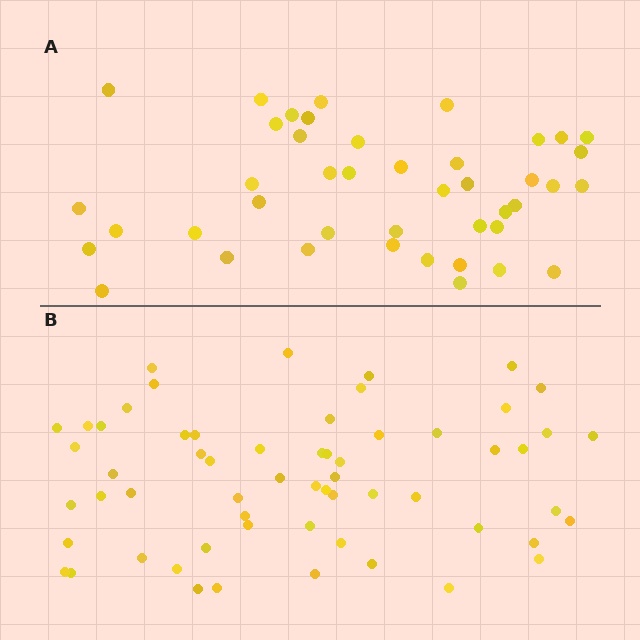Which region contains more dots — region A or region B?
Region B (the bottom region) has more dots.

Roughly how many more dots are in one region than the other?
Region B has approximately 15 more dots than region A.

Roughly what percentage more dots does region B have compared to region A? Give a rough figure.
About 40% more.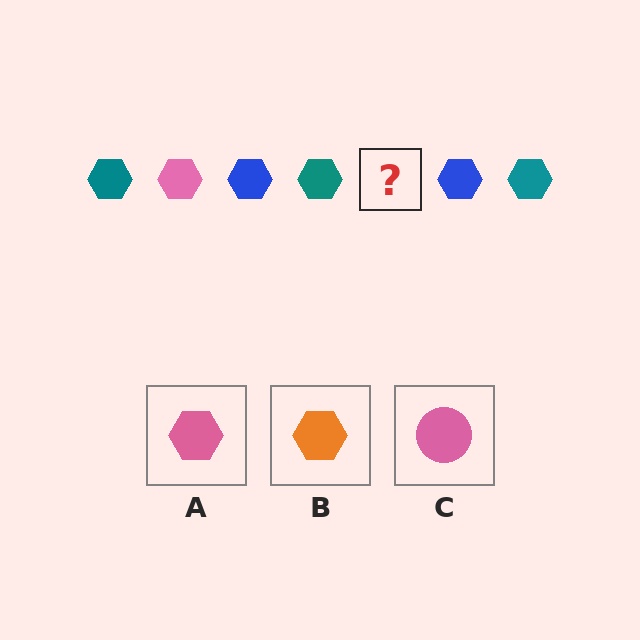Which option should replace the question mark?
Option A.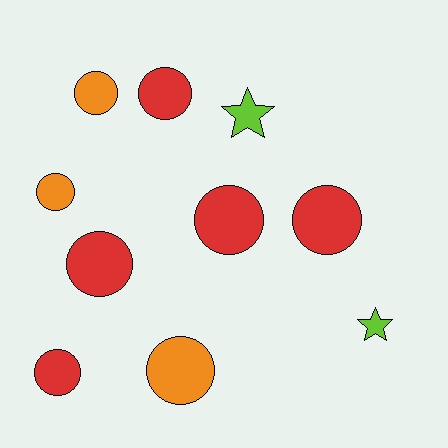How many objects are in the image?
There are 10 objects.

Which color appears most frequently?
Red, with 5 objects.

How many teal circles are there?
There are no teal circles.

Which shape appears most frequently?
Circle, with 8 objects.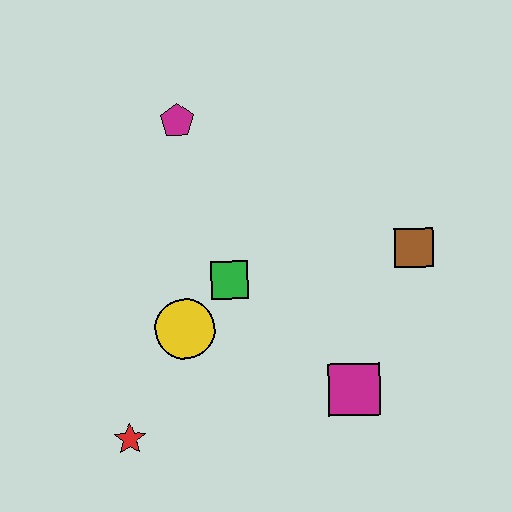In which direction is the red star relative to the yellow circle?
The red star is below the yellow circle.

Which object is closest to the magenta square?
The brown square is closest to the magenta square.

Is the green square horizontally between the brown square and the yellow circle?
Yes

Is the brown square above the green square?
Yes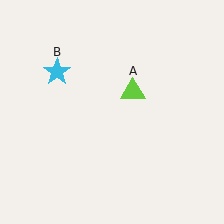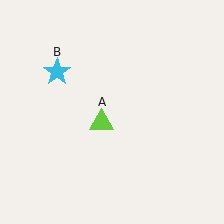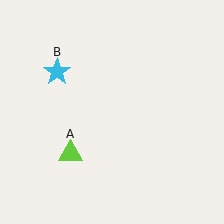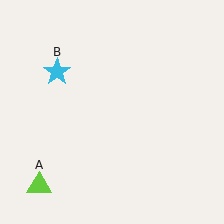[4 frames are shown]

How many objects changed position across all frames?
1 object changed position: lime triangle (object A).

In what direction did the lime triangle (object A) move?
The lime triangle (object A) moved down and to the left.